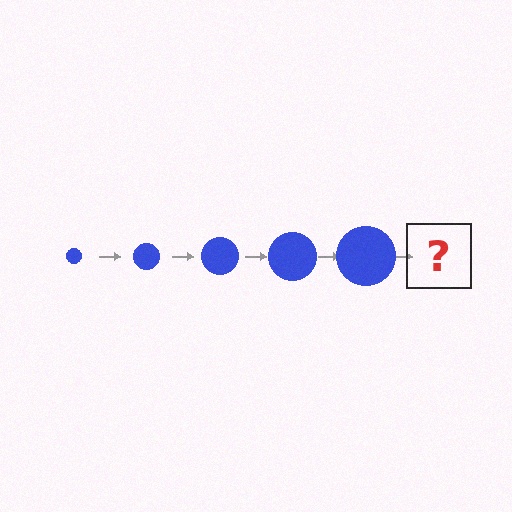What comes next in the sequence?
The next element should be a blue circle, larger than the previous one.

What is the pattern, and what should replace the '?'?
The pattern is that the circle gets progressively larger each step. The '?' should be a blue circle, larger than the previous one.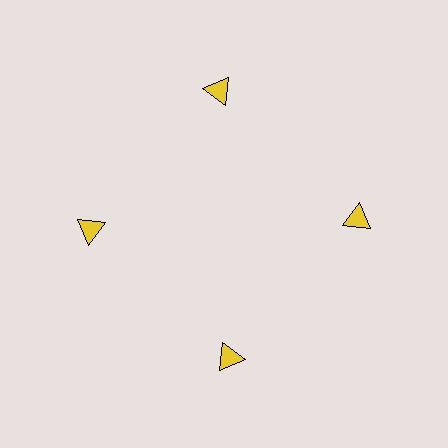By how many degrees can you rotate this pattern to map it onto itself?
The pattern maps onto itself every 90 degrees of rotation.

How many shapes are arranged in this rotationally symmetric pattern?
There are 4 shapes, arranged in 4 groups of 1.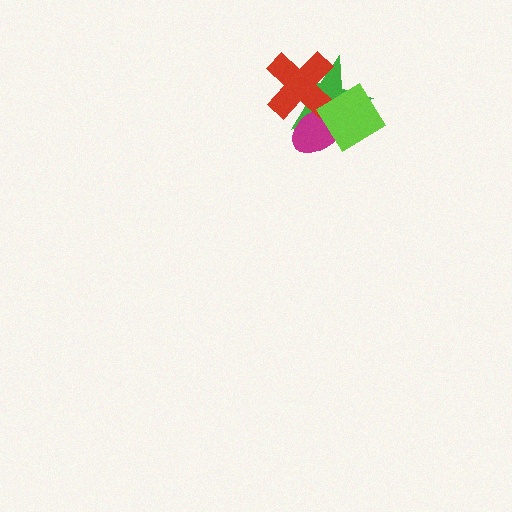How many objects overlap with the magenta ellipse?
3 objects overlap with the magenta ellipse.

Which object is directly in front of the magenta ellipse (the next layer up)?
The red cross is directly in front of the magenta ellipse.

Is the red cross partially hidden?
No, no other shape covers it.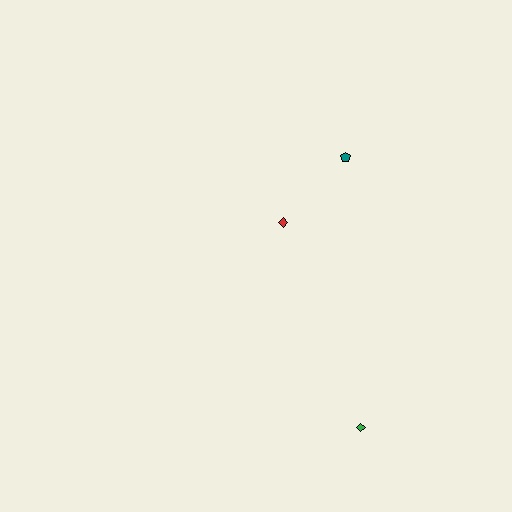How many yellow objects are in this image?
There are no yellow objects.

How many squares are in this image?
There are no squares.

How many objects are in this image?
There are 3 objects.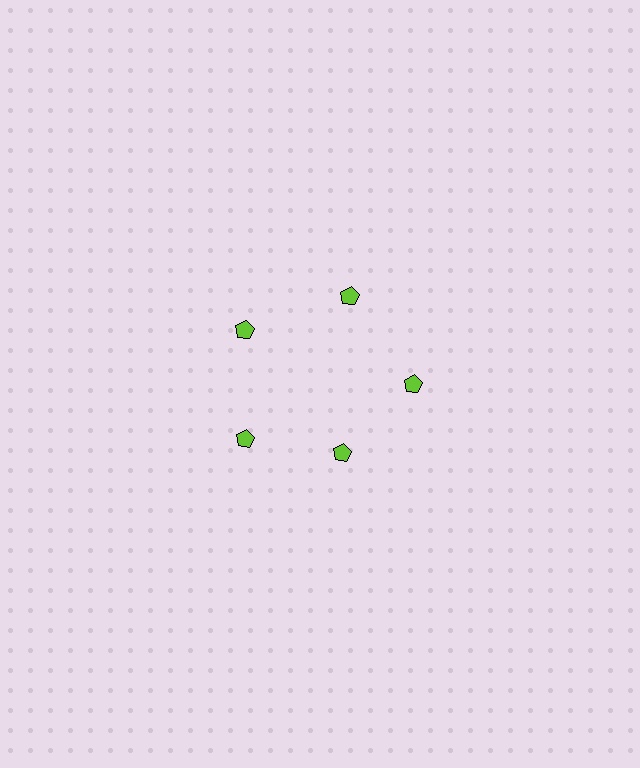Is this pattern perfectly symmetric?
No. The 5 lime pentagons are arranged in a ring, but one element near the 5 o'clock position is pulled inward toward the center, breaking the 5-fold rotational symmetry.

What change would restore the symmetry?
The symmetry would be restored by moving it outward, back onto the ring so that all 5 pentagons sit at equal angles and equal distance from the center.